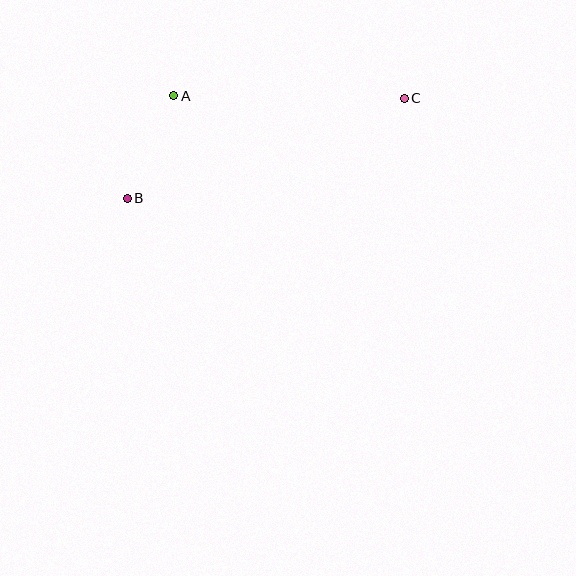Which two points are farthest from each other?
Points B and C are farthest from each other.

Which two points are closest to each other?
Points A and B are closest to each other.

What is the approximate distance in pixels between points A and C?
The distance between A and C is approximately 230 pixels.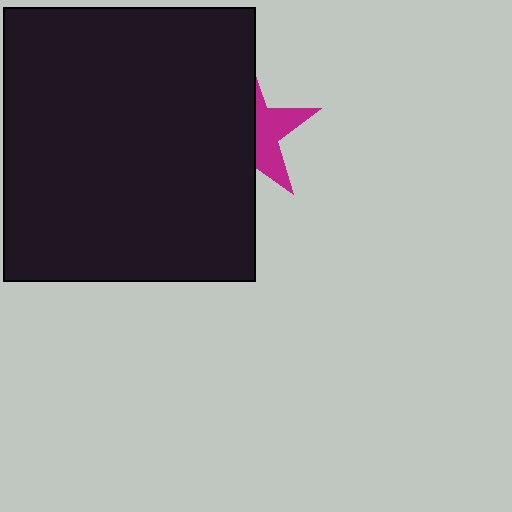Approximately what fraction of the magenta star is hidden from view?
Roughly 60% of the magenta star is hidden behind the black rectangle.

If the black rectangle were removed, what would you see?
You would see the complete magenta star.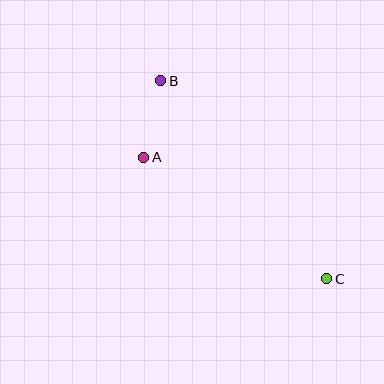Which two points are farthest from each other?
Points B and C are farthest from each other.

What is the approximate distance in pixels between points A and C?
The distance between A and C is approximately 220 pixels.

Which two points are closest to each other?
Points A and B are closest to each other.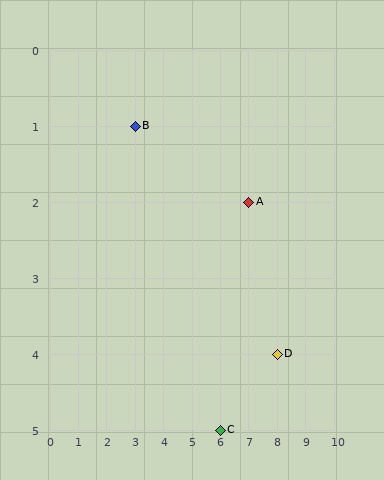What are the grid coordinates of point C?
Point C is at grid coordinates (6, 5).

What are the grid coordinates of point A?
Point A is at grid coordinates (7, 2).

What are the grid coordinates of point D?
Point D is at grid coordinates (8, 4).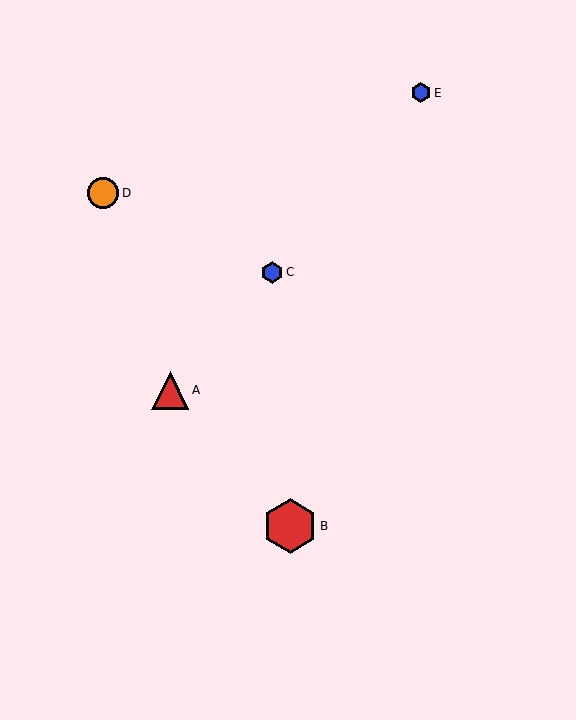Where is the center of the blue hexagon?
The center of the blue hexagon is at (421, 93).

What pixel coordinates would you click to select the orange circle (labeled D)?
Click at (103, 193) to select the orange circle D.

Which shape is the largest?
The red hexagon (labeled B) is the largest.